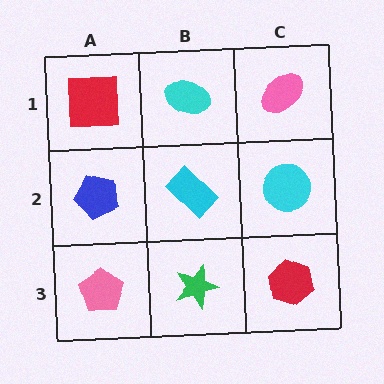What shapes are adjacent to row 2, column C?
A pink ellipse (row 1, column C), a red hexagon (row 3, column C), a cyan rectangle (row 2, column B).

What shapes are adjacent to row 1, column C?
A cyan circle (row 2, column C), a cyan ellipse (row 1, column B).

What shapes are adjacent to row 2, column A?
A red square (row 1, column A), a pink pentagon (row 3, column A), a cyan rectangle (row 2, column B).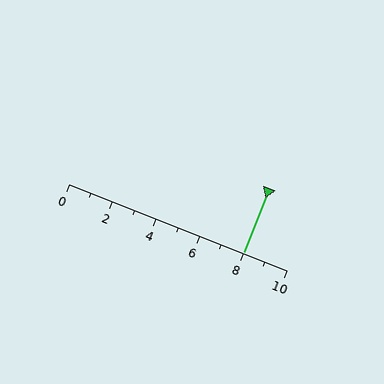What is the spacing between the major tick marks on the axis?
The major ticks are spaced 2 apart.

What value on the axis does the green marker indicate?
The marker indicates approximately 8.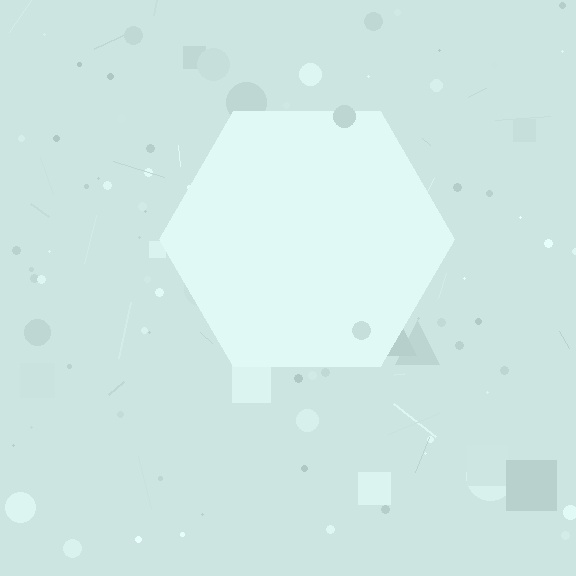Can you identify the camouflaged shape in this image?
The camouflaged shape is a hexagon.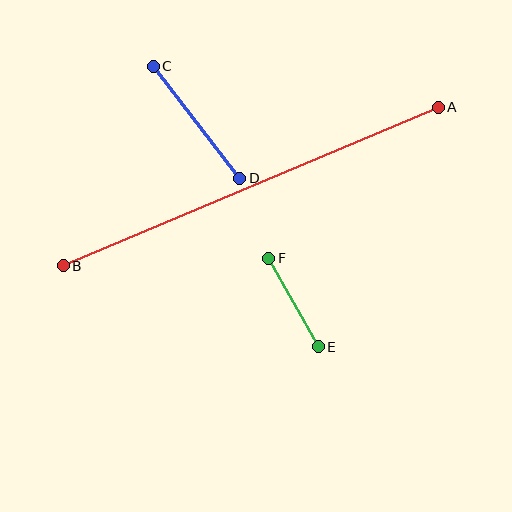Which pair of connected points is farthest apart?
Points A and B are farthest apart.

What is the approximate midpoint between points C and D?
The midpoint is at approximately (196, 122) pixels.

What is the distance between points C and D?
The distance is approximately 142 pixels.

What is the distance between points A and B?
The distance is approximately 407 pixels.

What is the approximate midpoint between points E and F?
The midpoint is at approximately (293, 303) pixels.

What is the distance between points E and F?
The distance is approximately 101 pixels.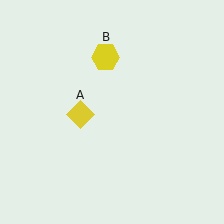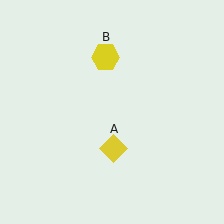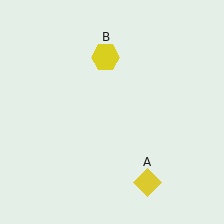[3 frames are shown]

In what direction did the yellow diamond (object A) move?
The yellow diamond (object A) moved down and to the right.